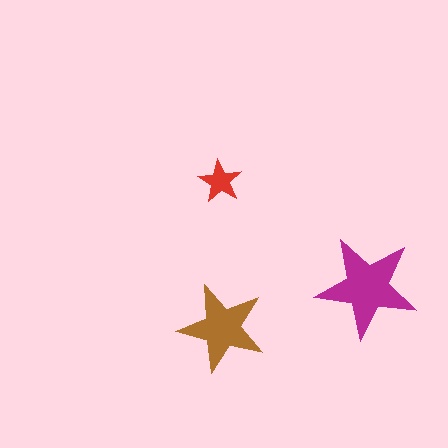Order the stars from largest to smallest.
the magenta one, the brown one, the red one.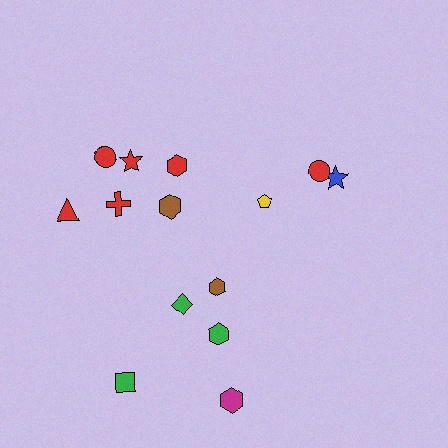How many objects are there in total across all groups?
There are 15 objects.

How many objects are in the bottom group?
There are 5 objects.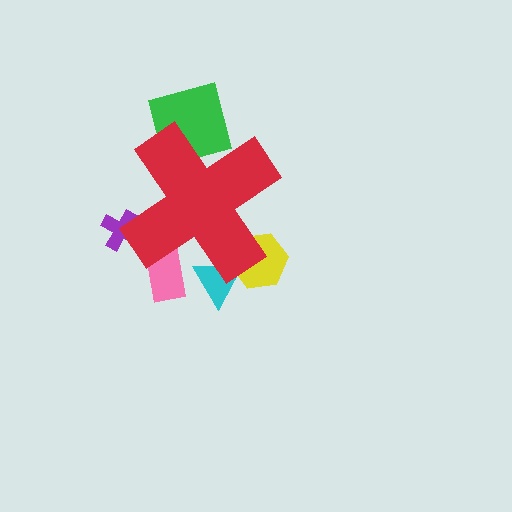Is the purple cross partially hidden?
Yes, the purple cross is partially hidden behind the red cross.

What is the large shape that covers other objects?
A red cross.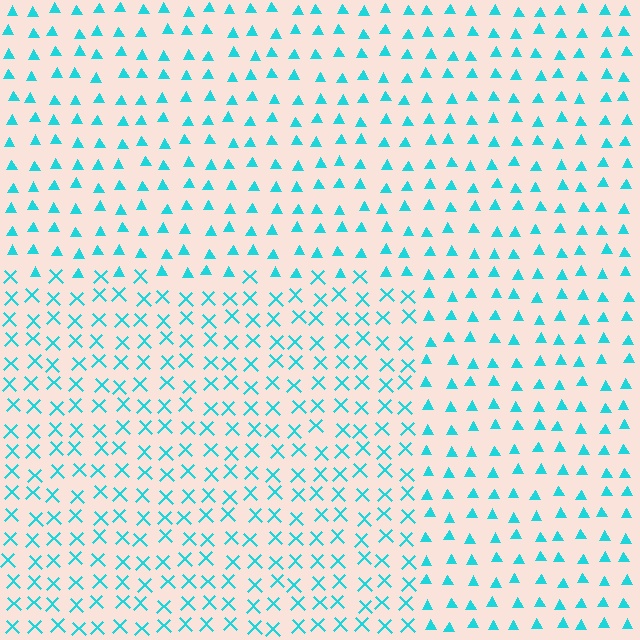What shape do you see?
I see a rectangle.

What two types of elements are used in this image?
The image uses X marks inside the rectangle region and triangles outside it.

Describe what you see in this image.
The image is filled with small cyan elements arranged in a uniform grid. A rectangle-shaped region contains X marks, while the surrounding area contains triangles. The boundary is defined purely by the change in element shape.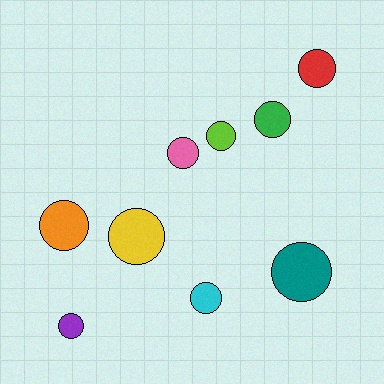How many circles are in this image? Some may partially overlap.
There are 9 circles.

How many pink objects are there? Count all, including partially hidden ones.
There is 1 pink object.